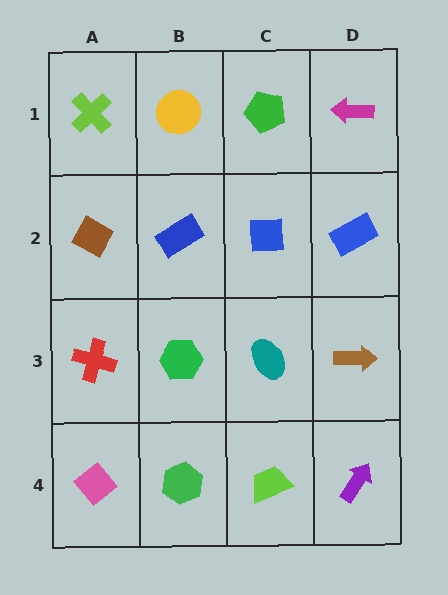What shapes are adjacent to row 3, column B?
A blue rectangle (row 2, column B), a green hexagon (row 4, column B), a red cross (row 3, column A), a teal ellipse (row 3, column C).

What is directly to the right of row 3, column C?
A brown arrow.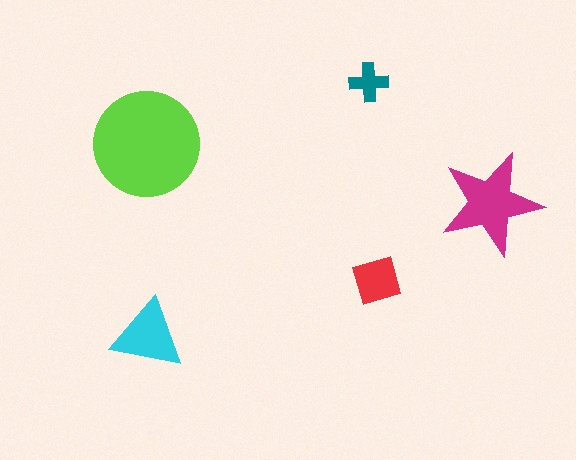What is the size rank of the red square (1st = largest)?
4th.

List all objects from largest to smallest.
The lime circle, the magenta star, the cyan triangle, the red square, the teal cross.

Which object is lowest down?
The cyan triangle is bottommost.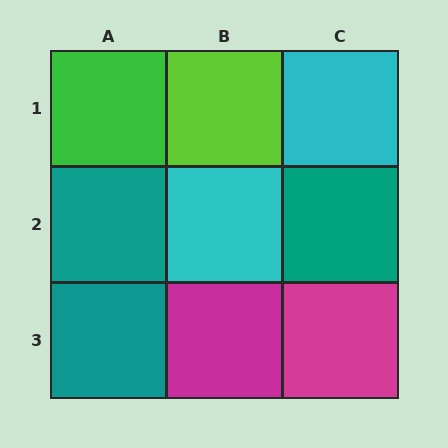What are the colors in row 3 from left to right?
Teal, magenta, magenta.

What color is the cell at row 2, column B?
Cyan.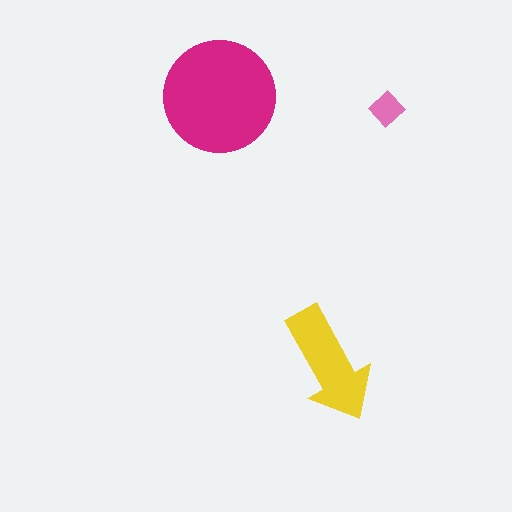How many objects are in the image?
There are 3 objects in the image.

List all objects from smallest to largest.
The pink diamond, the yellow arrow, the magenta circle.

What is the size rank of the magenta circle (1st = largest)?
1st.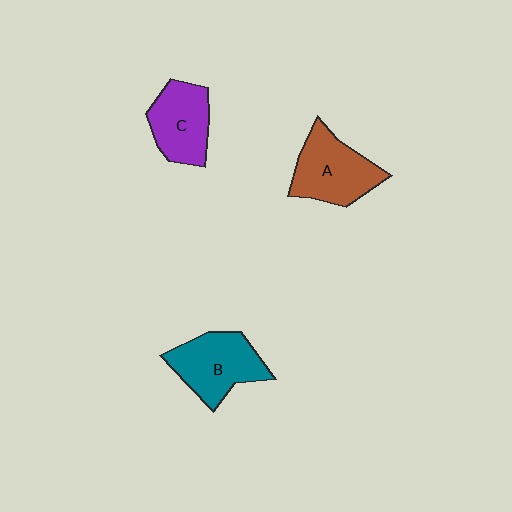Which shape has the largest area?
Shape A (brown).